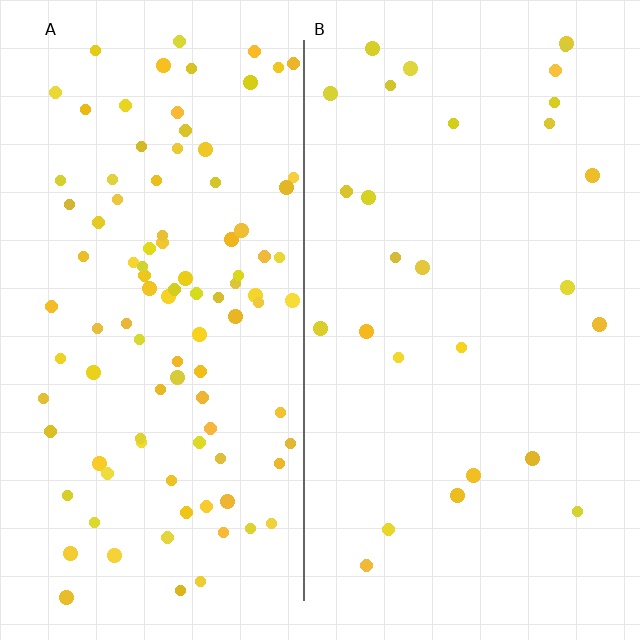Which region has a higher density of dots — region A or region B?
A (the left).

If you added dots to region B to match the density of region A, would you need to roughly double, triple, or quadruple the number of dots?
Approximately quadruple.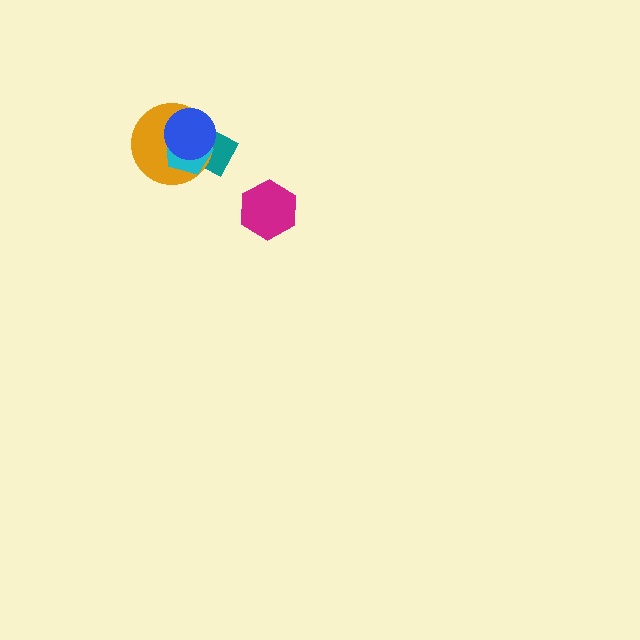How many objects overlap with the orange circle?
3 objects overlap with the orange circle.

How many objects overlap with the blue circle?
3 objects overlap with the blue circle.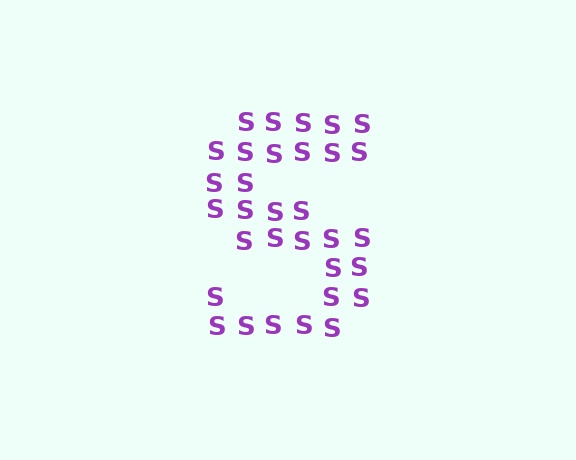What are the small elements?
The small elements are letter S's.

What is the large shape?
The large shape is the letter S.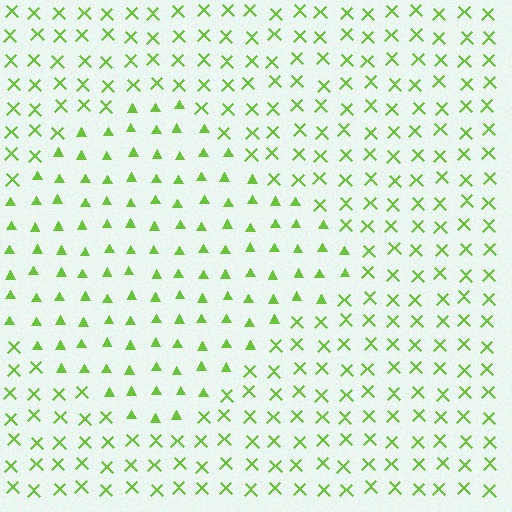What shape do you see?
I see a diamond.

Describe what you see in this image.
The image is filled with small lime elements arranged in a uniform grid. A diamond-shaped region contains triangles, while the surrounding area contains X marks. The boundary is defined purely by the change in element shape.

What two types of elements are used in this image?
The image uses triangles inside the diamond region and X marks outside it.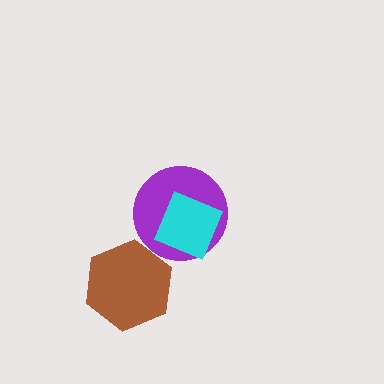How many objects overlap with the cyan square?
1 object overlaps with the cyan square.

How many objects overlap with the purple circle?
1 object overlaps with the purple circle.